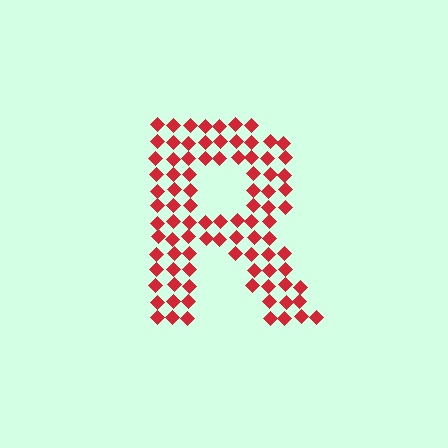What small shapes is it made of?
It is made of small diamonds.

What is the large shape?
The large shape is the letter R.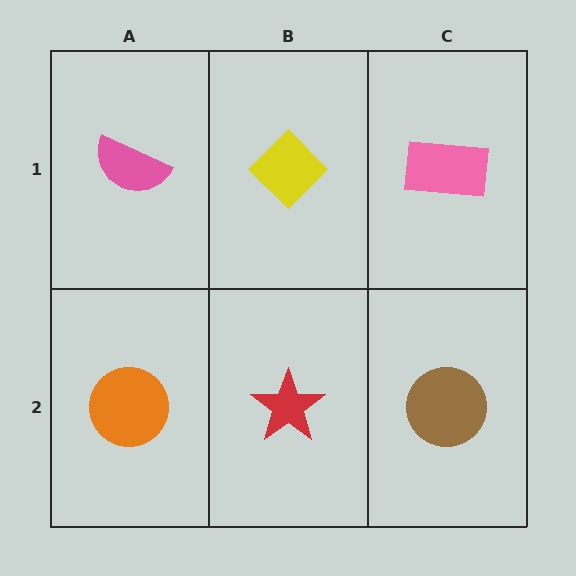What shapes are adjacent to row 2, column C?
A pink rectangle (row 1, column C), a red star (row 2, column B).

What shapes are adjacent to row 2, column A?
A pink semicircle (row 1, column A), a red star (row 2, column B).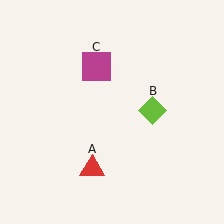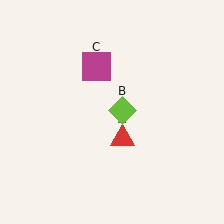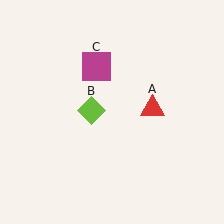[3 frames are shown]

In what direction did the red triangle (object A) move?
The red triangle (object A) moved up and to the right.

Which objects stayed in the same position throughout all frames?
Magenta square (object C) remained stationary.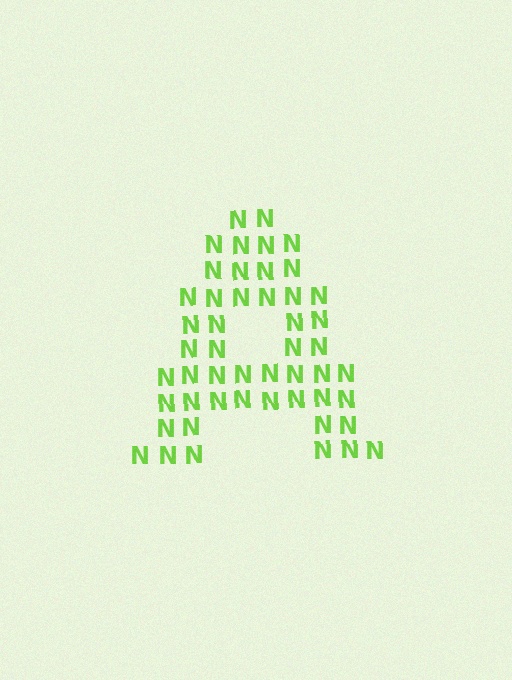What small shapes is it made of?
It is made of small letter N's.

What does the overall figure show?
The overall figure shows the letter A.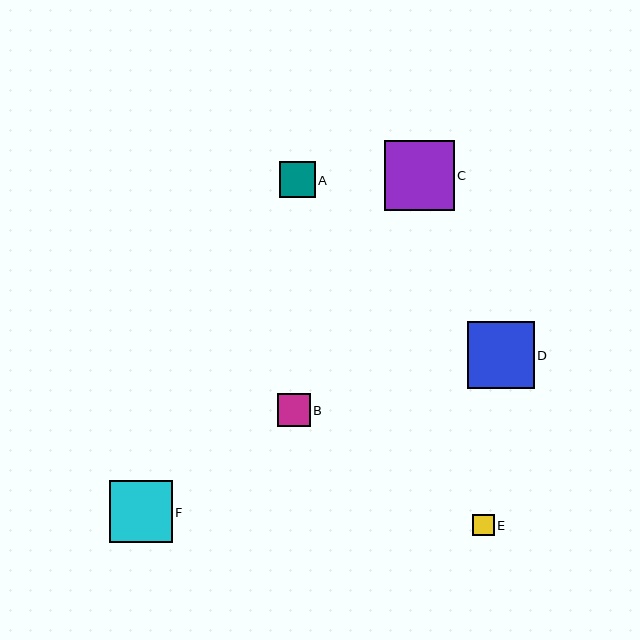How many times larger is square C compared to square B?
Square C is approximately 2.1 times the size of square B.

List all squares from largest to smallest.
From largest to smallest: C, D, F, A, B, E.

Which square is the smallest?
Square E is the smallest with a size of approximately 22 pixels.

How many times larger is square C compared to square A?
Square C is approximately 1.9 times the size of square A.